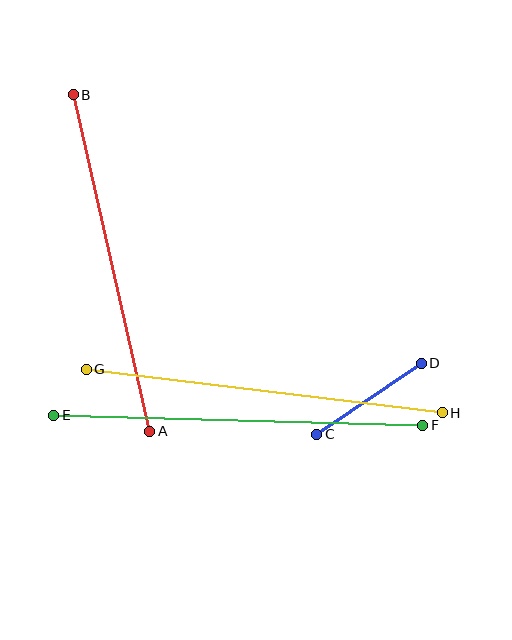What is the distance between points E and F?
The distance is approximately 369 pixels.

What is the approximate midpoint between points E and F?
The midpoint is at approximately (238, 420) pixels.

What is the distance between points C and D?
The distance is approximately 126 pixels.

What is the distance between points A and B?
The distance is approximately 345 pixels.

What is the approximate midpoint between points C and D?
The midpoint is at approximately (369, 399) pixels.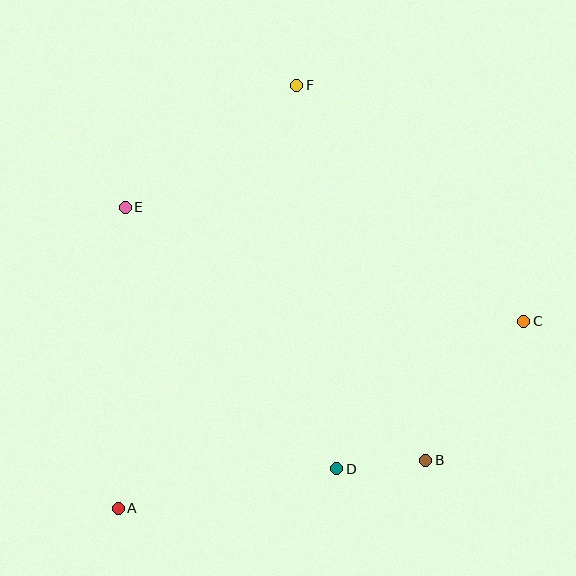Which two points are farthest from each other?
Points A and F are farthest from each other.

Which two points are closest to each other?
Points B and D are closest to each other.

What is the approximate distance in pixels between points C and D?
The distance between C and D is approximately 238 pixels.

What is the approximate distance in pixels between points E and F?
The distance between E and F is approximately 210 pixels.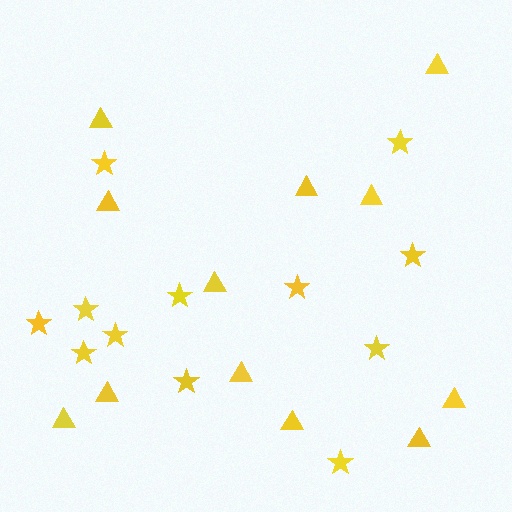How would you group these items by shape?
There are 2 groups: one group of triangles (12) and one group of stars (12).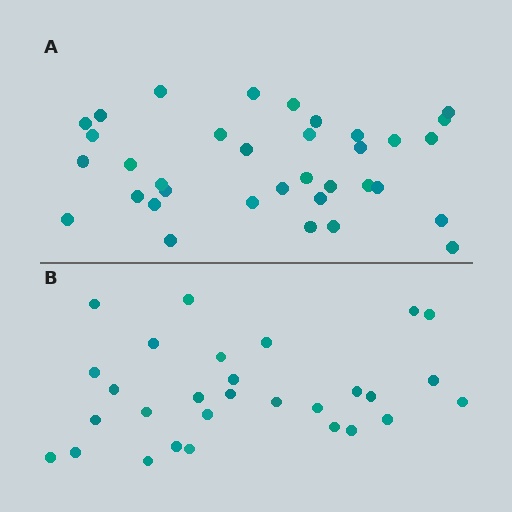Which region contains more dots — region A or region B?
Region A (the top region) has more dots.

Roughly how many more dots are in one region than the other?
Region A has about 6 more dots than region B.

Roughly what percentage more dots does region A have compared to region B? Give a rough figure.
About 20% more.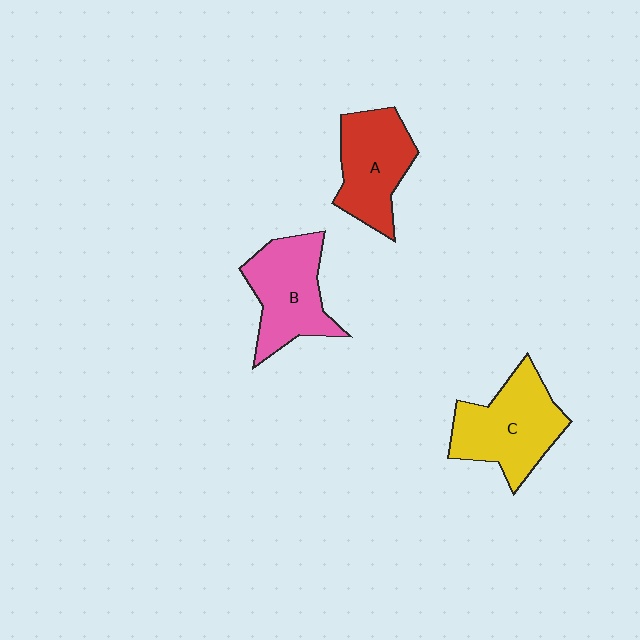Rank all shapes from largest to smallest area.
From largest to smallest: C (yellow), B (pink), A (red).